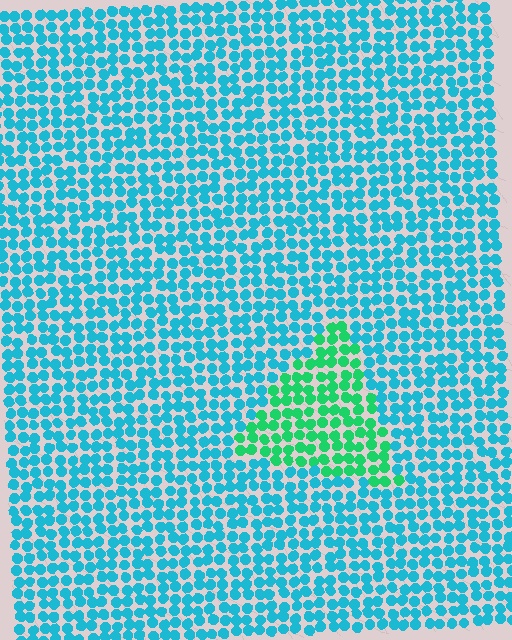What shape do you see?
I see a triangle.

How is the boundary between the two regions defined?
The boundary is defined purely by a slight shift in hue (about 44 degrees). Spacing, size, and orientation are identical on both sides.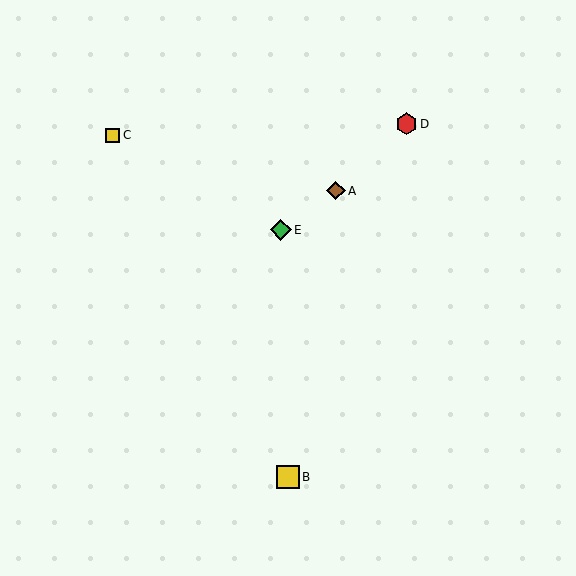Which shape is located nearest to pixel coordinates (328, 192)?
The brown diamond (labeled A) at (336, 191) is nearest to that location.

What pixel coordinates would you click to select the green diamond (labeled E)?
Click at (281, 230) to select the green diamond E.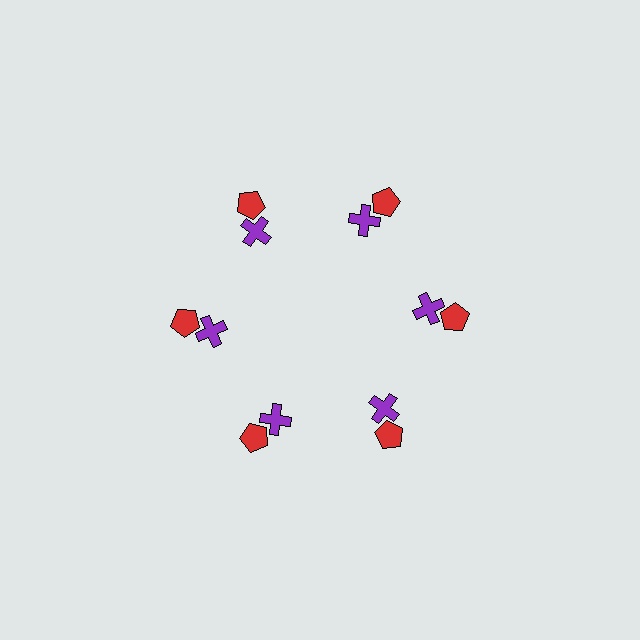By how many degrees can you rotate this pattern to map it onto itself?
The pattern maps onto itself every 60 degrees of rotation.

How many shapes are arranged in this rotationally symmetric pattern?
There are 12 shapes, arranged in 6 groups of 2.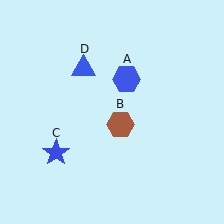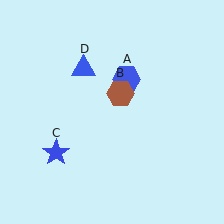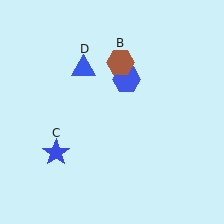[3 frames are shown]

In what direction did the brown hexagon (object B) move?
The brown hexagon (object B) moved up.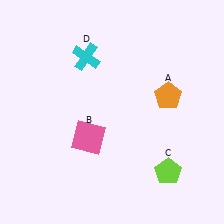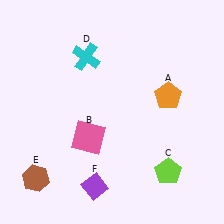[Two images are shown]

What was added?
A brown hexagon (E), a purple diamond (F) were added in Image 2.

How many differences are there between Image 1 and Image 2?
There are 2 differences between the two images.